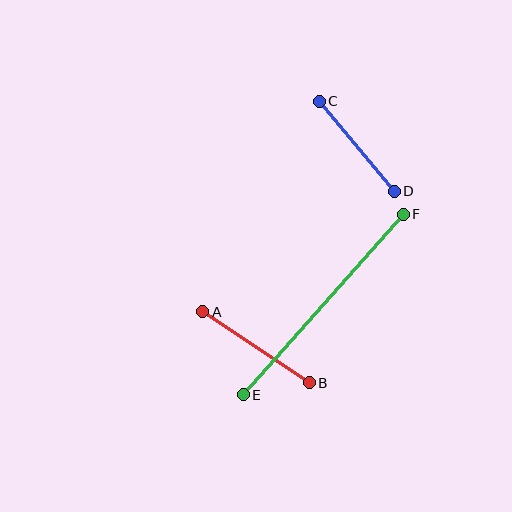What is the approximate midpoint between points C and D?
The midpoint is at approximately (357, 146) pixels.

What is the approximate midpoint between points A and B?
The midpoint is at approximately (256, 347) pixels.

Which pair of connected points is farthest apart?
Points E and F are farthest apart.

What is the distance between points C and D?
The distance is approximately 117 pixels.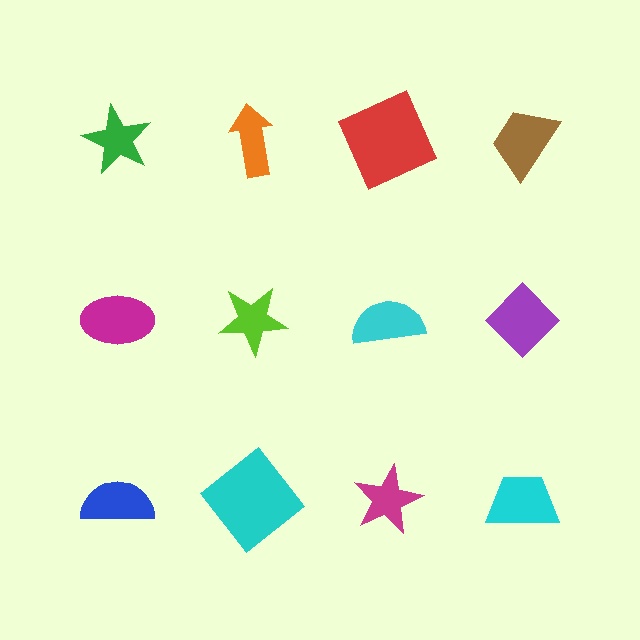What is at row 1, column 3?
A red square.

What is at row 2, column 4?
A purple diamond.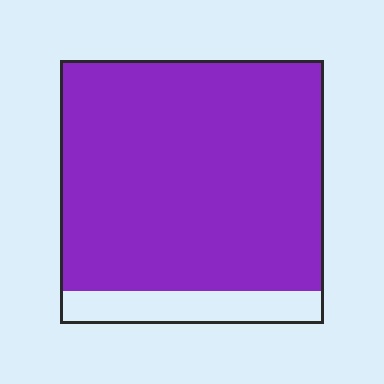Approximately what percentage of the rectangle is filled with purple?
Approximately 90%.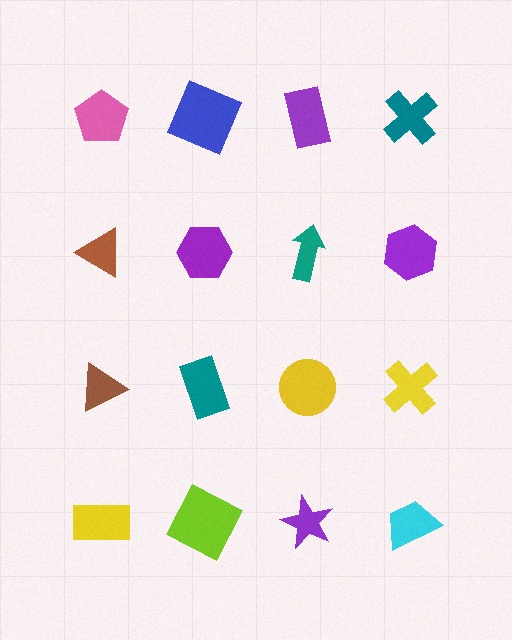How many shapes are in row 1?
4 shapes.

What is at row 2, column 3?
A teal arrow.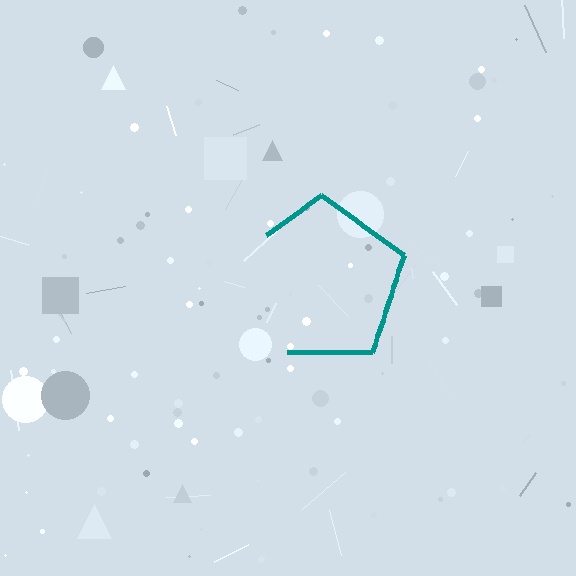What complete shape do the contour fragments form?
The contour fragments form a pentagon.